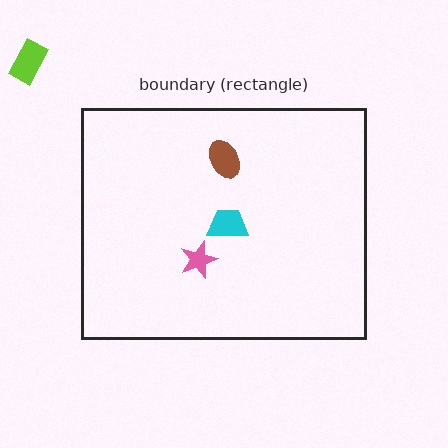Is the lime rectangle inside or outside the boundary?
Outside.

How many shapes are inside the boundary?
3 inside, 1 outside.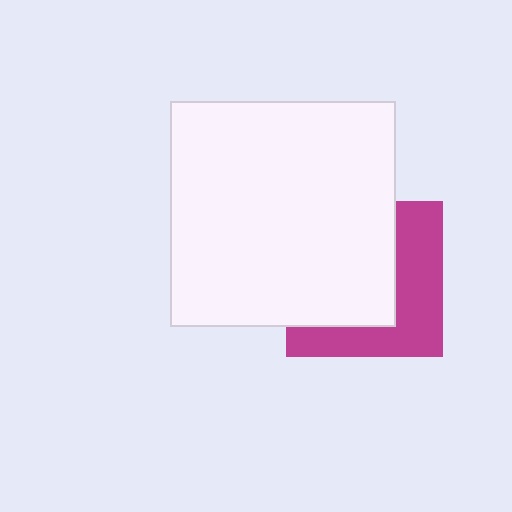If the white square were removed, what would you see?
You would see the complete magenta square.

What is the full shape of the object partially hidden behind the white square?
The partially hidden object is a magenta square.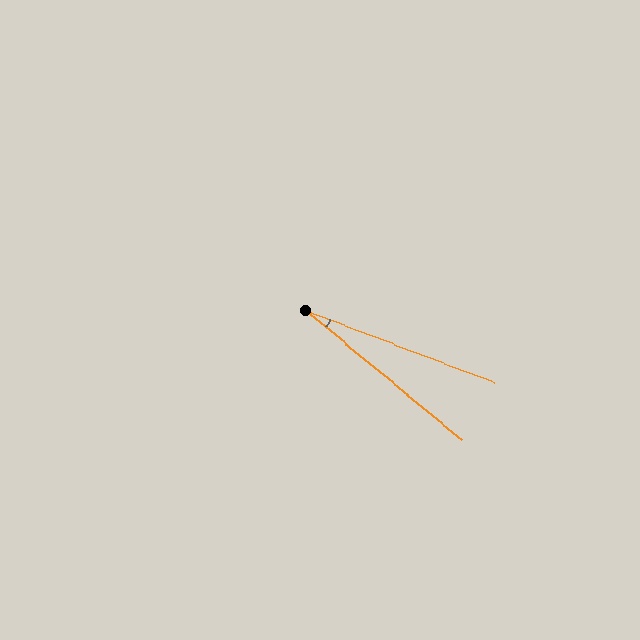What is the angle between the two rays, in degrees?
Approximately 19 degrees.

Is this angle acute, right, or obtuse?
It is acute.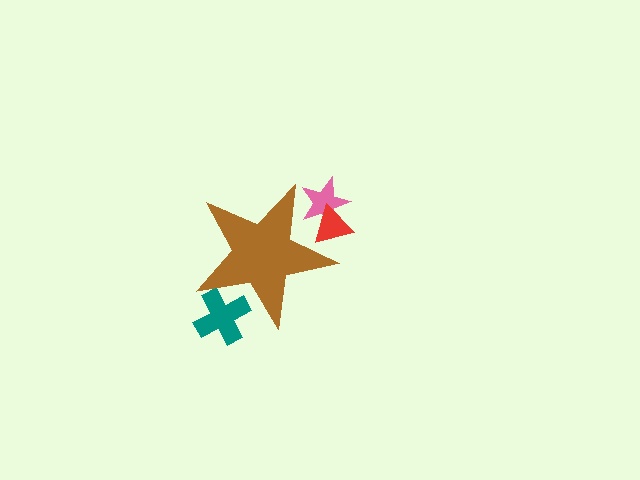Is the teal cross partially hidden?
Yes, the teal cross is partially hidden behind the brown star.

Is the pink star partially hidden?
Yes, the pink star is partially hidden behind the brown star.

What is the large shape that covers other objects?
A brown star.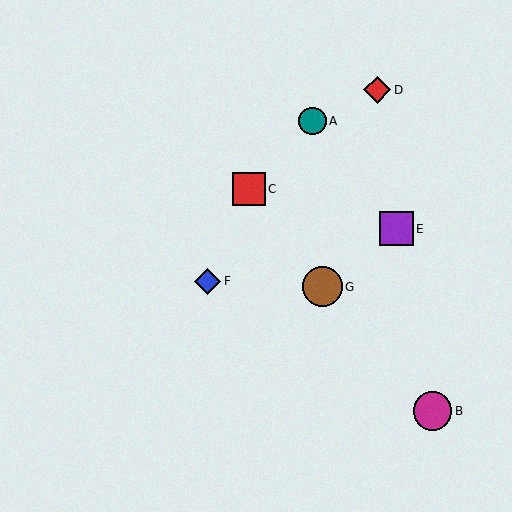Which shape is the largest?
The brown circle (labeled G) is the largest.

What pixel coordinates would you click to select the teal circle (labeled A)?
Click at (313, 121) to select the teal circle A.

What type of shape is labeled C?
Shape C is a red square.